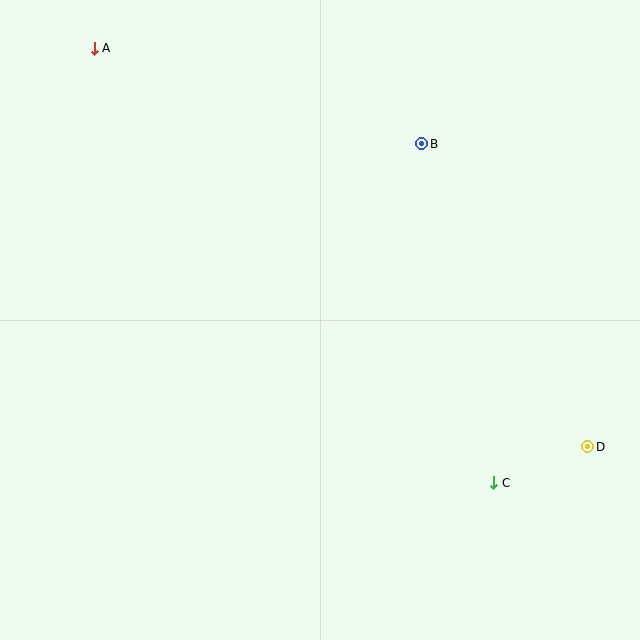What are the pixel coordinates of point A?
Point A is at (94, 48).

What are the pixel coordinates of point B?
Point B is at (422, 144).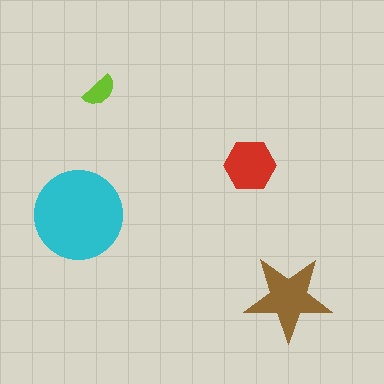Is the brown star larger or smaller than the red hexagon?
Larger.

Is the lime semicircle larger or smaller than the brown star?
Smaller.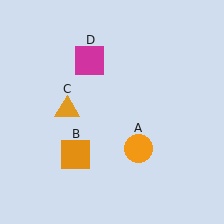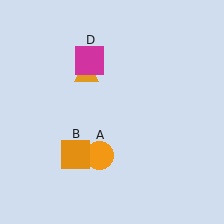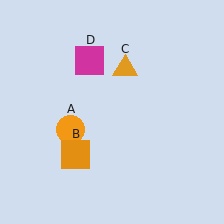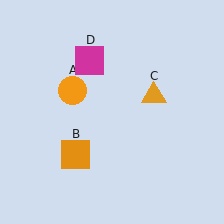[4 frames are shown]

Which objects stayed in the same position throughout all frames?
Orange square (object B) and magenta square (object D) remained stationary.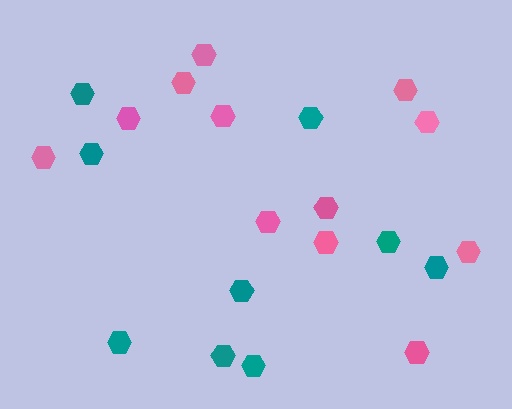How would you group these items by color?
There are 2 groups: one group of teal hexagons (9) and one group of pink hexagons (12).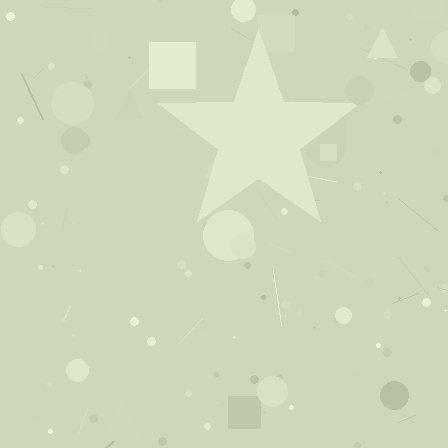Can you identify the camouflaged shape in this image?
The camouflaged shape is a star.